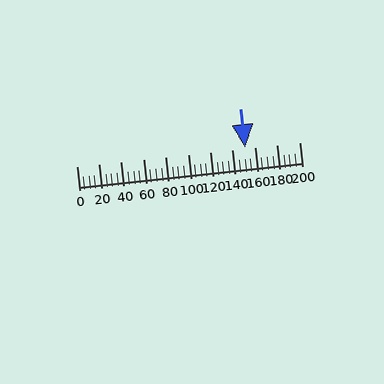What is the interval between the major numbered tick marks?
The major tick marks are spaced 20 units apart.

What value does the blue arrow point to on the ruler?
The blue arrow points to approximately 152.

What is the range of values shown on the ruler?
The ruler shows values from 0 to 200.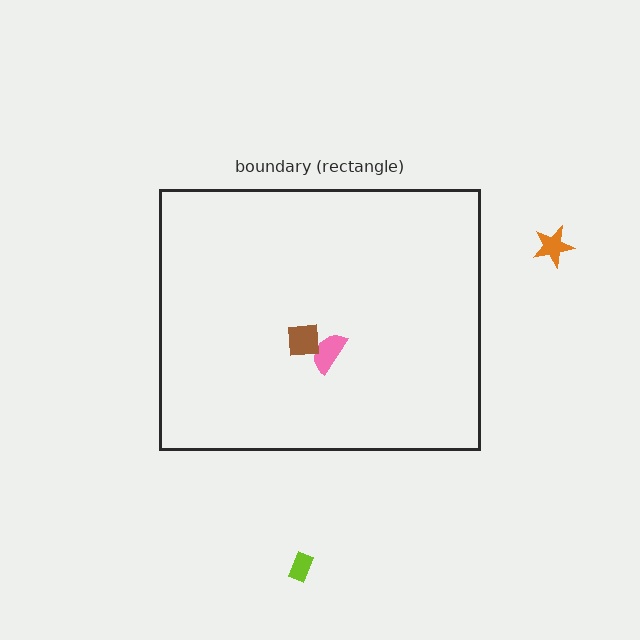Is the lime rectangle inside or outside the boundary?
Outside.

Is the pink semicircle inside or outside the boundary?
Inside.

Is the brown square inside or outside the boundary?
Inside.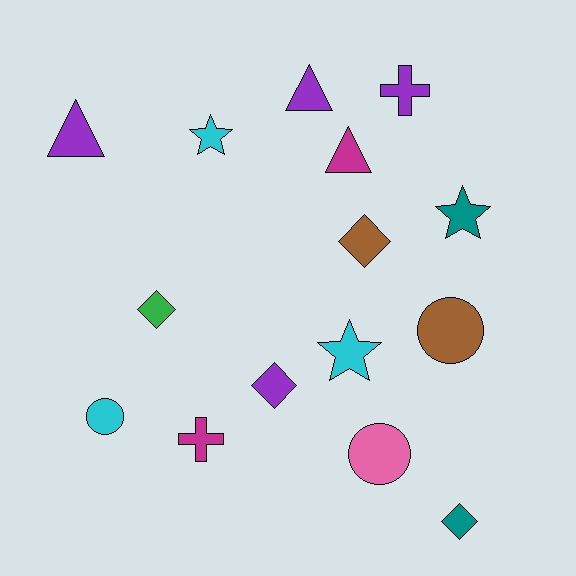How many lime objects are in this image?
There are no lime objects.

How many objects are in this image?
There are 15 objects.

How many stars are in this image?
There are 3 stars.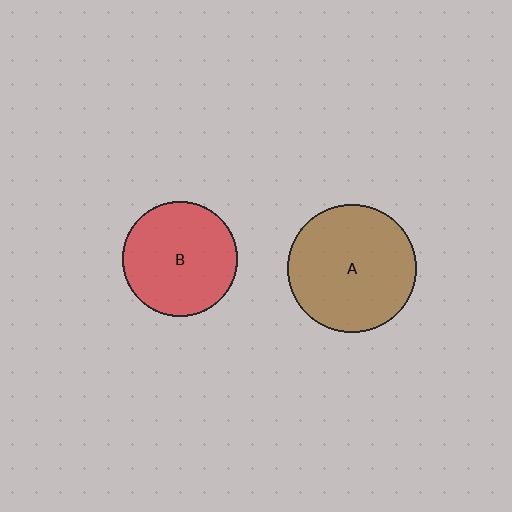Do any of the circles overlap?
No, none of the circles overlap.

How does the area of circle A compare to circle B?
Approximately 1.2 times.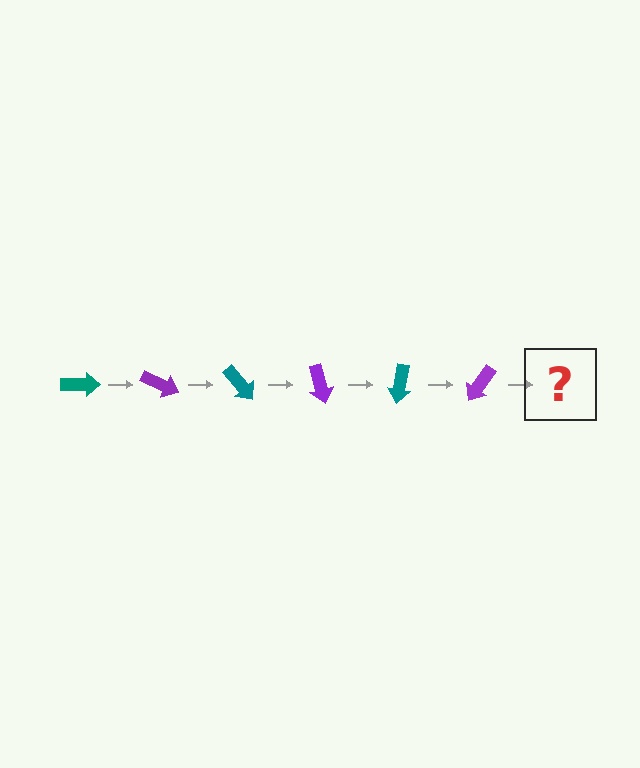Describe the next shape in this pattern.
It should be a teal arrow, rotated 150 degrees from the start.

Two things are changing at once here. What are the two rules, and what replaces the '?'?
The two rules are that it rotates 25 degrees each step and the color cycles through teal and purple. The '?' should be a teal arrow, rotated 150 degrees from the start.